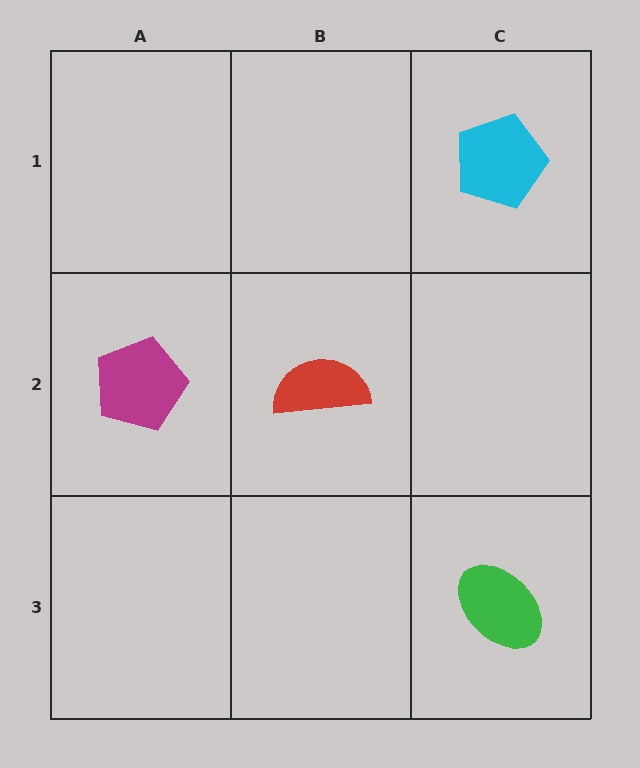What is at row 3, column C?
A green ellipse.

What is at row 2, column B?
A red semicircle.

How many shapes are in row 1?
1 shape.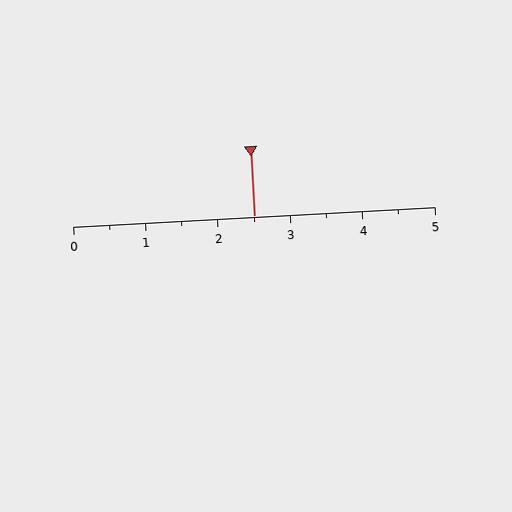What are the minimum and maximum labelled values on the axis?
The axis runs from 0 to 5.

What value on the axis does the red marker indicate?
The marker indicates approximately 2.5.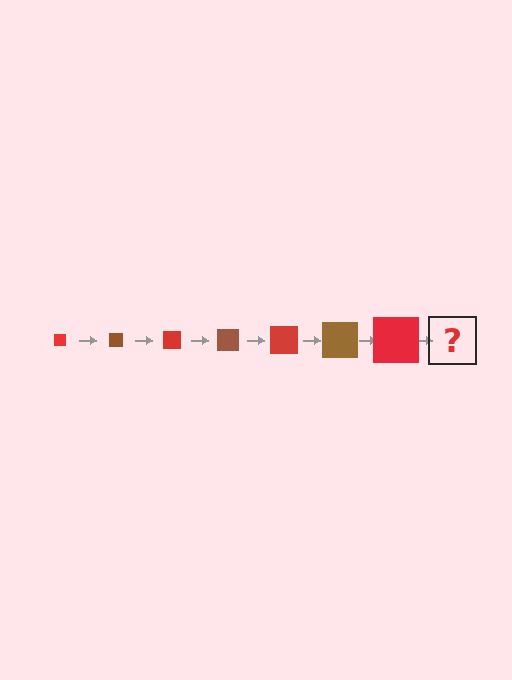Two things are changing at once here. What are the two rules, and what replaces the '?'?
The two rules are that the square grows larger each step and the color cycles through red and brown. The '?' should be a brown square, larger than the previous one.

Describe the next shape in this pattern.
It should be a brown square, larger than the previous one.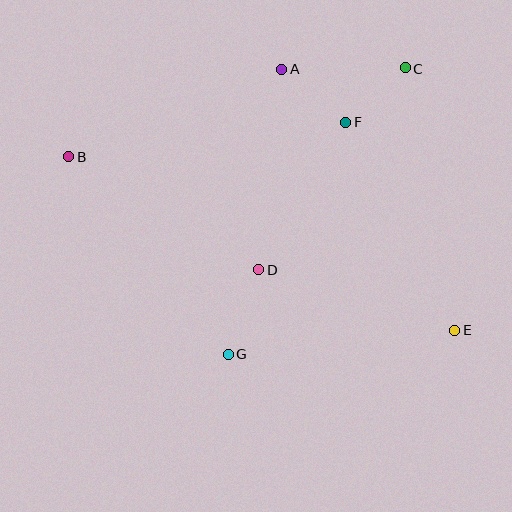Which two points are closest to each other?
Points C and F are closest to each other.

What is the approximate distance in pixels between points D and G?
The distance between D and G is approximately 90 pixels.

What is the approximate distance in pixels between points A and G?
The distance between A and G is approximately 290 pixels.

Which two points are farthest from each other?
Points B and E are farthest from each other.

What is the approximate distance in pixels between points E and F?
The distance between E and F is approximately 235 pixels.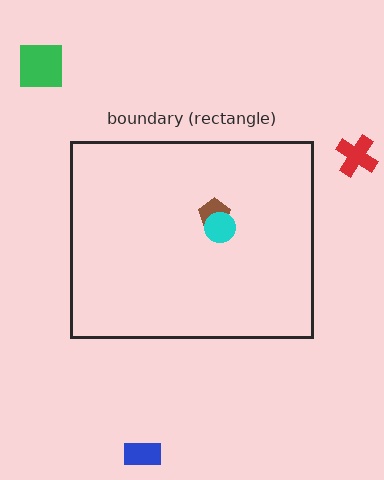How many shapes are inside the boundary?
2 inside, 3 outside.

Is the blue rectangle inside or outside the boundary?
Outside.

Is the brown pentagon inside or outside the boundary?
Inside.